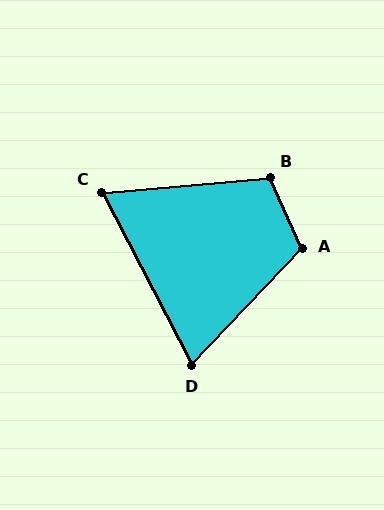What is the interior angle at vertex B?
Approximately 109 degrees (obtuse).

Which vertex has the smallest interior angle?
C, at approximately 67 degrees.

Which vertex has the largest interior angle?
A, at approximately 113 degrees.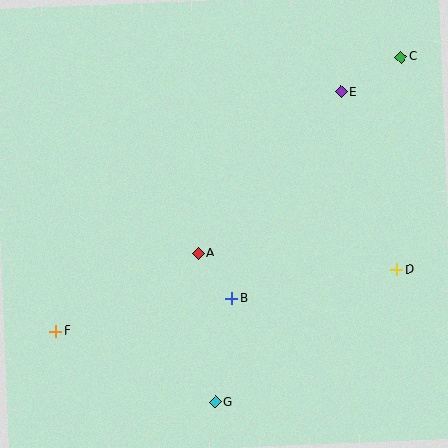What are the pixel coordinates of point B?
Point B is at (232, 299).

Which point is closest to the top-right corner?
Point C is closest to the top-right corner.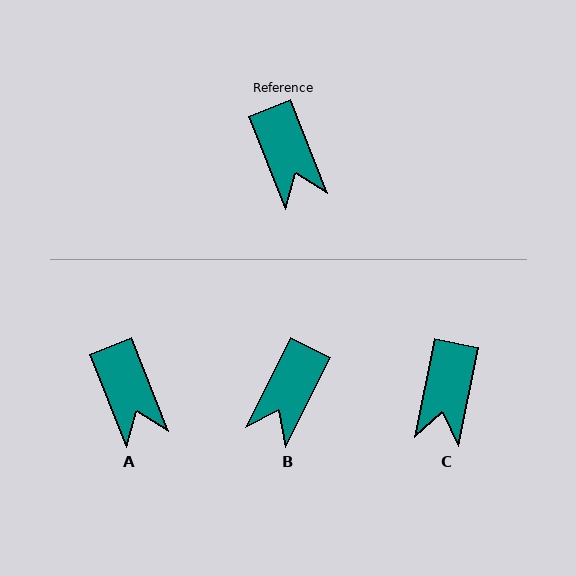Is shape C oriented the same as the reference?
No, it is off by about 33 degrees.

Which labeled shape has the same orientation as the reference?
A.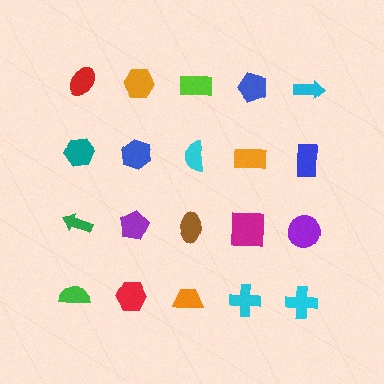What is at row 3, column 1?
A green arrow.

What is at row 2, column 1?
A teal hexagon.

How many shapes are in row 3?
5 shapes.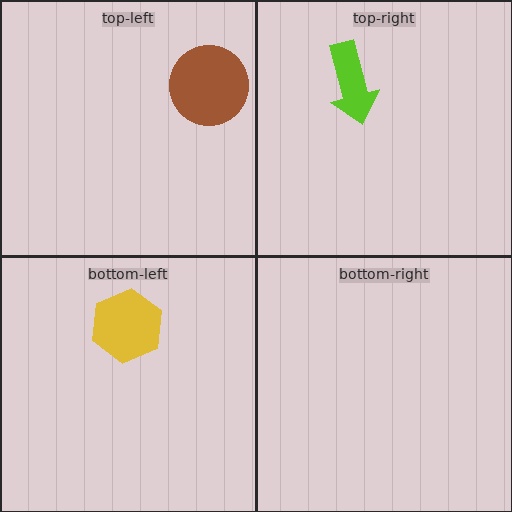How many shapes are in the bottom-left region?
1.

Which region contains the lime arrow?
The top-right region.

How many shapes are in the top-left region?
1.